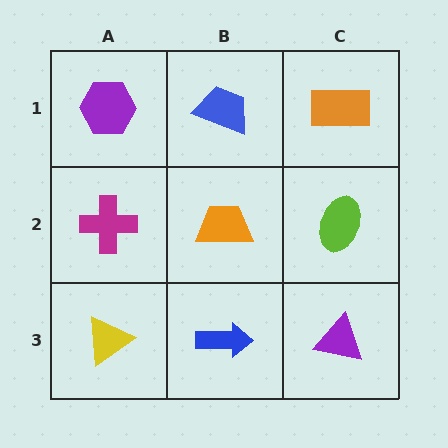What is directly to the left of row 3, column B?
A yellow triangle.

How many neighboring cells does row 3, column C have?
2.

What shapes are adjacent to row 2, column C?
An orange rectangle (row 1, column C), a purple triangle (row 3, column C), an orange trapezoid (row 2, column B).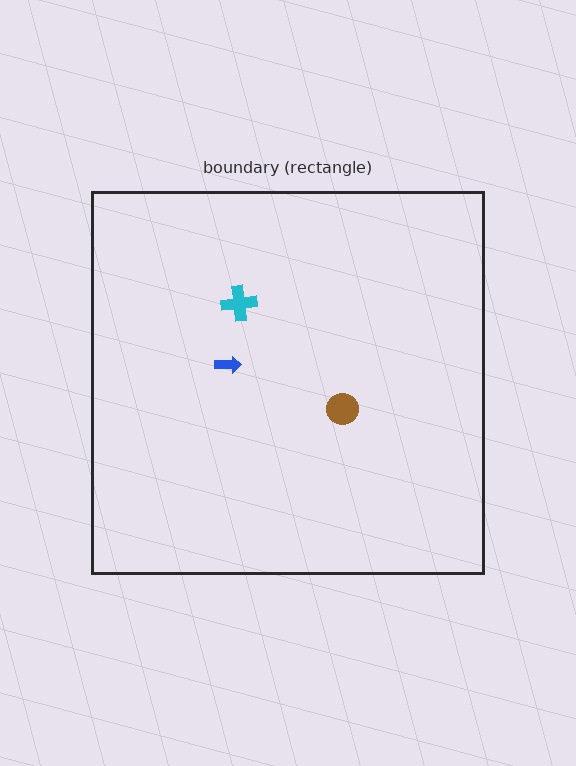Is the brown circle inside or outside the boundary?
Inside.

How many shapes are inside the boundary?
3 inside, 0 outside.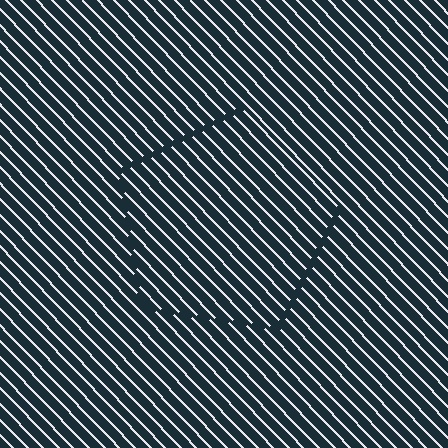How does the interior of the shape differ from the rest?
The interior of the shape contains the same grating, shifted by half a period — the contour is defined by the phase discontinuity where line-ends from the inner and outer gratings abut.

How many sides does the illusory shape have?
5 sides — the line-ends trace a pentagon.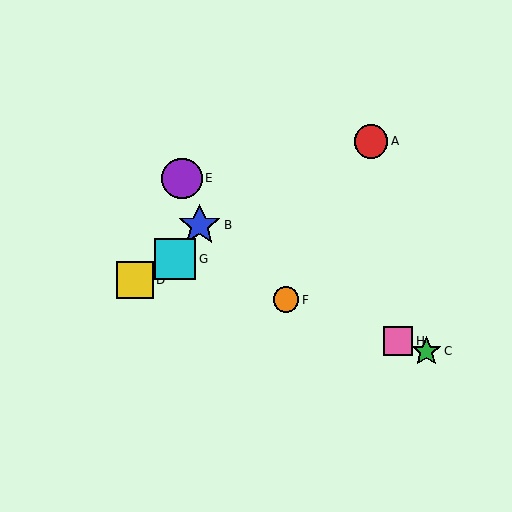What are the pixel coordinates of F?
Object F is at (286, 300).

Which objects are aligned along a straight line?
Objects C, F, G, H are aligned along a straight line.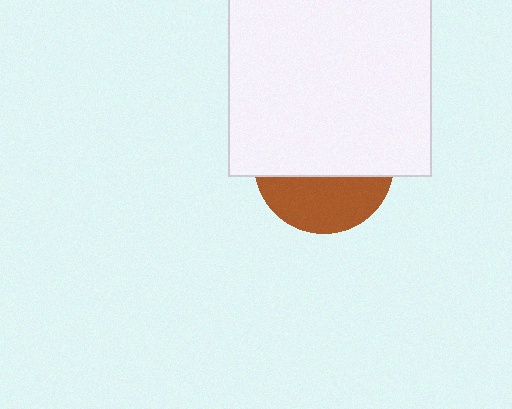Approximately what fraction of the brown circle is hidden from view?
Roughly 63% of the brown circle is hidden behind the white rectangle.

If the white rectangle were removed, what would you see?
You would see the complete brown circle.